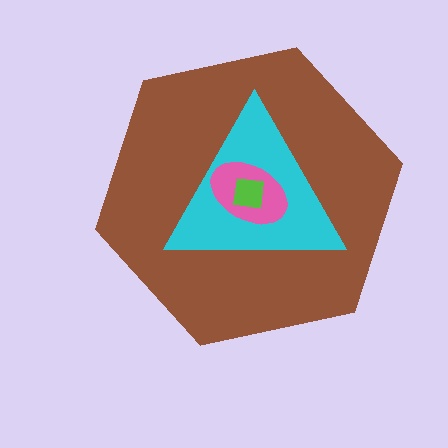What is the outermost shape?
The brown hexagon.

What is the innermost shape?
The lime square.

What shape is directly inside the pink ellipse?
The lime square.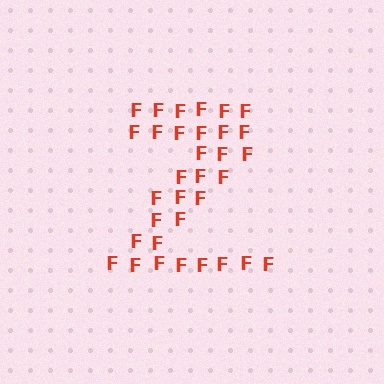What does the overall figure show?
The overall figure shows the letter Z.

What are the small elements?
The small elements are letter F's.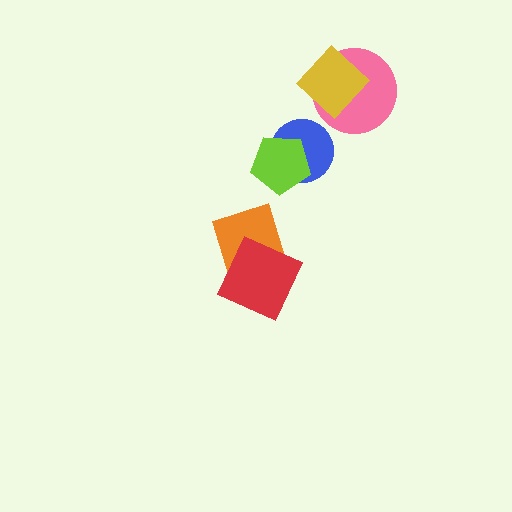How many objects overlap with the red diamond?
1 object overlaps with the red diamond.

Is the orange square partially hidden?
Yes, it is partially covered by another shape.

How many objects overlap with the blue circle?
1 object overlaps with the blue circle.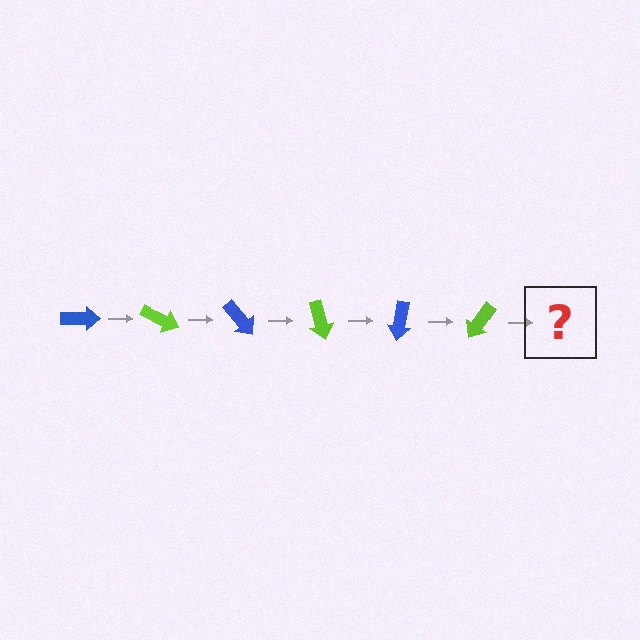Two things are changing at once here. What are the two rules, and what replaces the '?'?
The two rules are that it rotates 25 degrees each step and the color cycles through blue and lime. The '?' should be a blue arrow, rotated 150 degrees from the start.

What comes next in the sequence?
The next element should be a blue arrow, rotated 150 degrees from the start.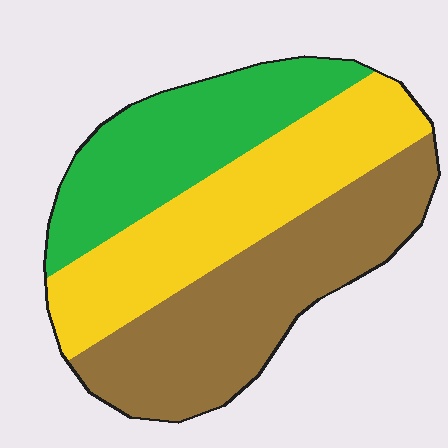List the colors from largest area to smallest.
From largest to smallest: brown, yellow, green.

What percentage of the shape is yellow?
Yellow takes up between a quarter and a half of the shape.